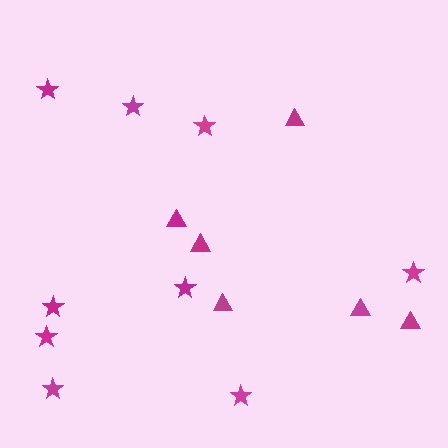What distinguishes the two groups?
There are 2 groups: one group of stars (9) and one group of triangles (6).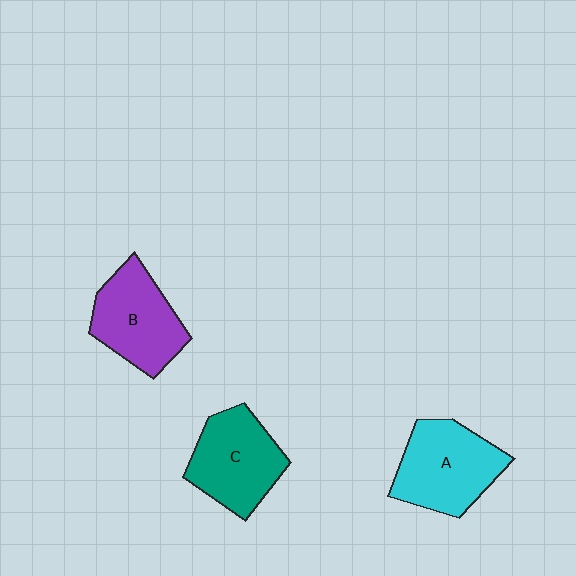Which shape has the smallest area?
Shape B (purple).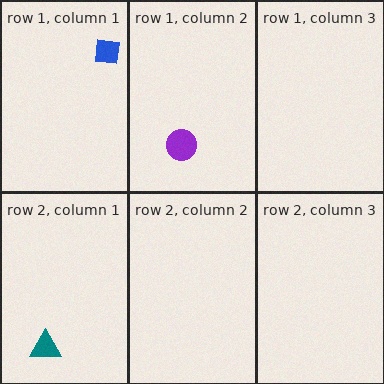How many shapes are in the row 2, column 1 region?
1.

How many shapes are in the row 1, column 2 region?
1.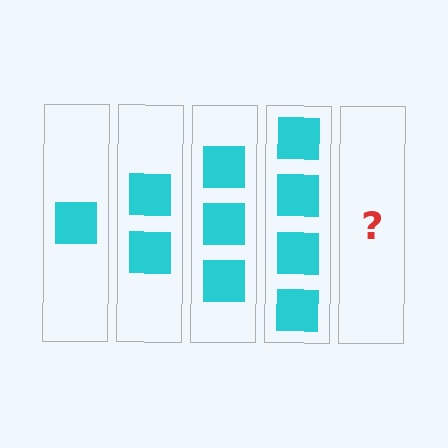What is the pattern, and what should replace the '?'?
The pattern is that each step adds one more square. The '?' should be 5 squares.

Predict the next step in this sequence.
The next step is 5 squares.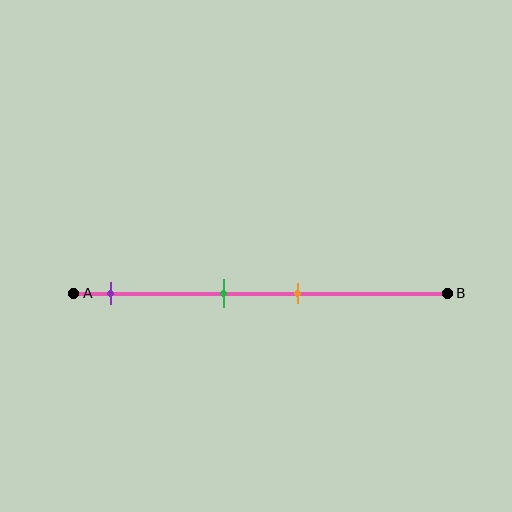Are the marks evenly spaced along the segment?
No, the marks are not evenly spaced.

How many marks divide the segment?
There are 3 marks dividing the segment.